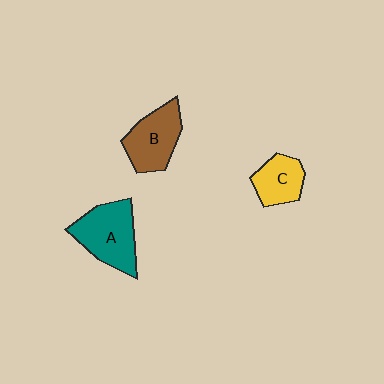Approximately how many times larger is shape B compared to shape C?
Approximately 1.4 times.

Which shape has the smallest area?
Shape C (yellow).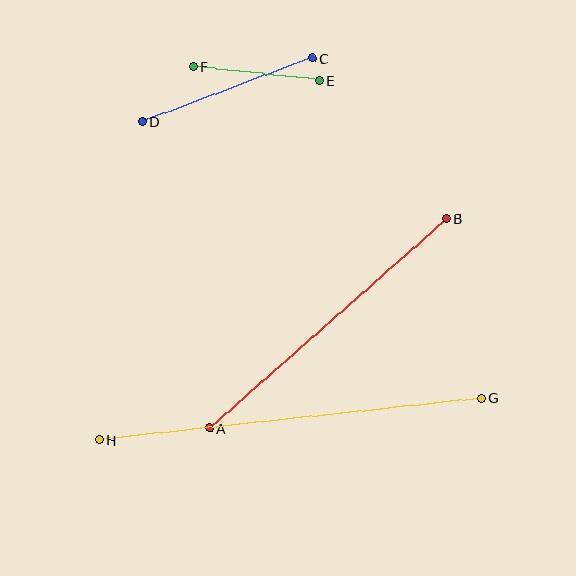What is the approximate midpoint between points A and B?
The midpoint is at approximately (328, 323) pixels.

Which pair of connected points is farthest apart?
Points G and H are farthest apart.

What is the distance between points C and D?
The distance is approximately 181 pixels.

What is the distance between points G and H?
The distance is approximately 384 pixels.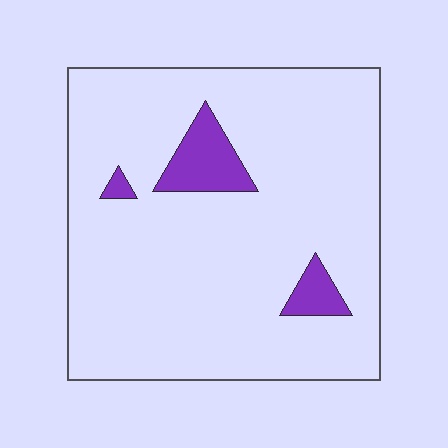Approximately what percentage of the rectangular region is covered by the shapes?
Approximately 10%.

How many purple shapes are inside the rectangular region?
3.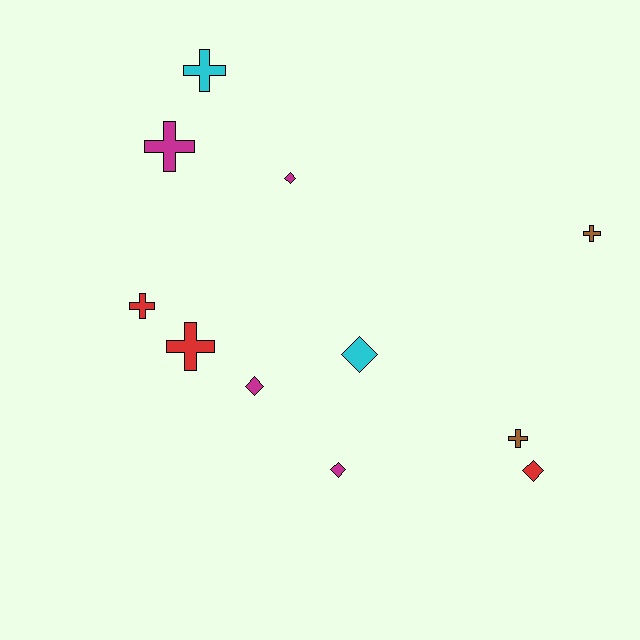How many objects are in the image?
There are 11 objects.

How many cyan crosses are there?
There is 1 cyan cross.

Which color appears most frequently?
Magenta, with 4 objects.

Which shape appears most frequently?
Cross, with 6 objects.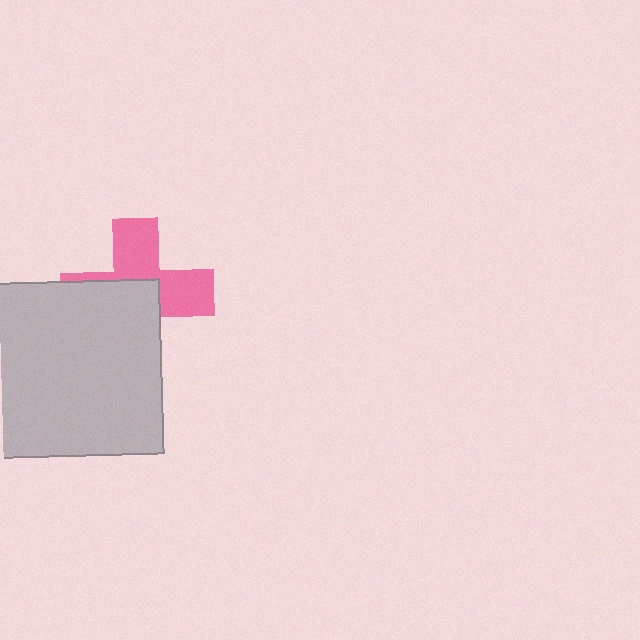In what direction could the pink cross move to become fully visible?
The pink cross could move toward the upper-right. That would shift it out from behind the light gray square entirely.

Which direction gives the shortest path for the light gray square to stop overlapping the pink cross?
Moving toward the lower-left gives the shortest separation.